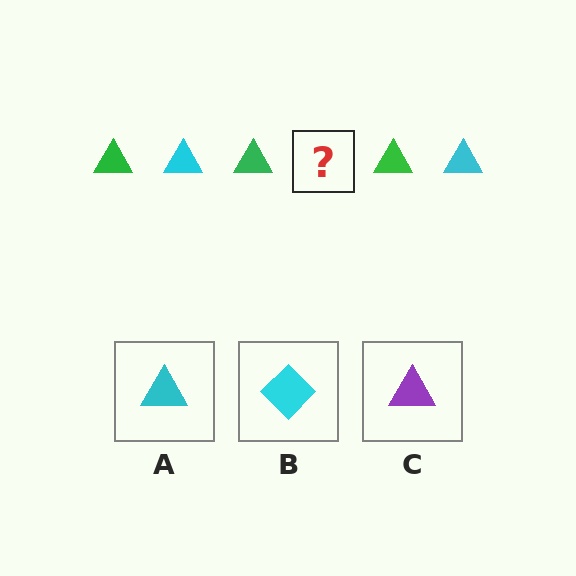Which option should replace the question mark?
Option A.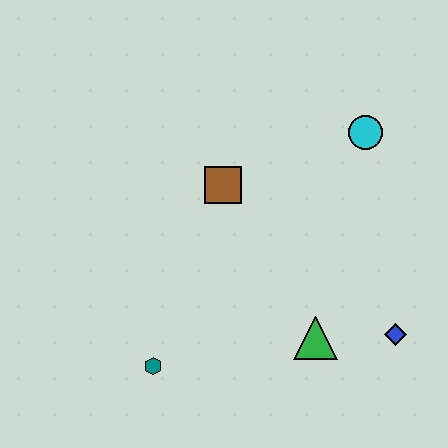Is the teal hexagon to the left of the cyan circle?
Yes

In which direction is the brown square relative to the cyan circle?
The brown square is to the left of the cyan circle.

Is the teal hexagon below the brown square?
Yes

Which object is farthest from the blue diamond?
The teal hexagon is farthest from the blue diamond.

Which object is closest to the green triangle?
The blue diamond is closest to the green triangle.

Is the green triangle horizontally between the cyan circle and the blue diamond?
No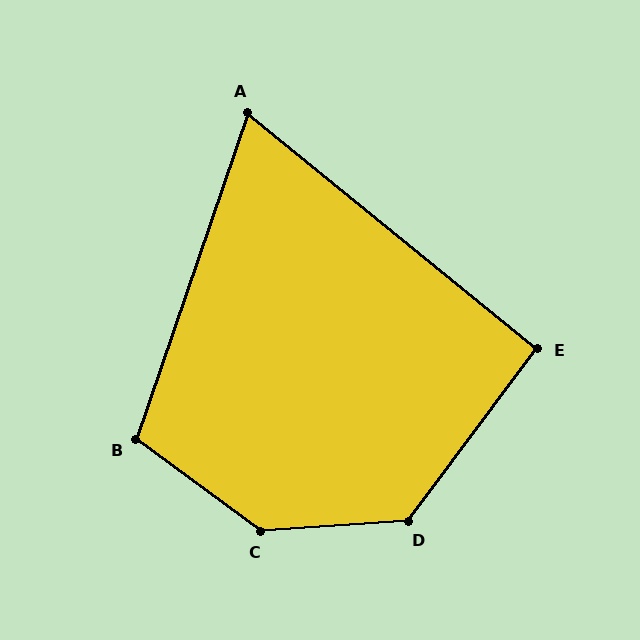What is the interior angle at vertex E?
Approximately 92 degrees (approximately right).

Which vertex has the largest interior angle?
C, at approximately 139 degrees.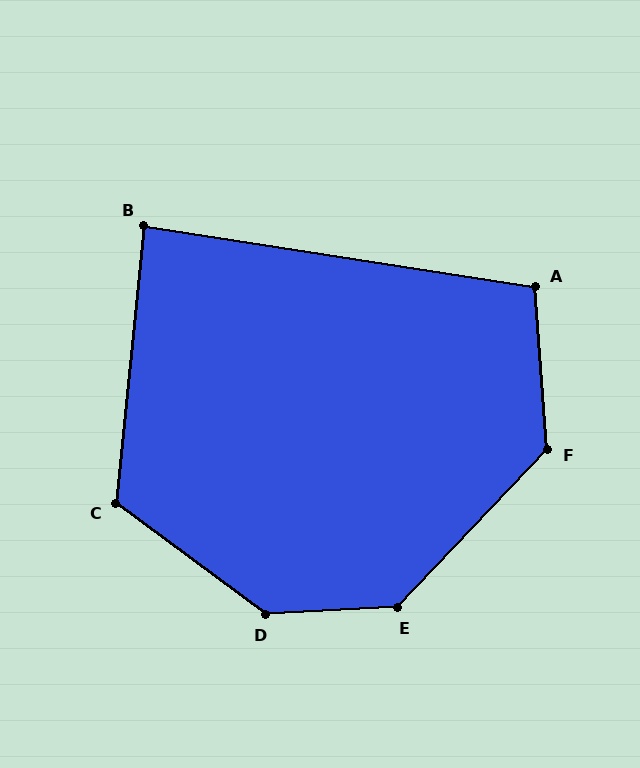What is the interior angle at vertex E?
Approximately 136 degrees (obtuse).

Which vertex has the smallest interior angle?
B, at approximately 87 degrees.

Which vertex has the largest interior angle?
D, at approximately 141 degrees.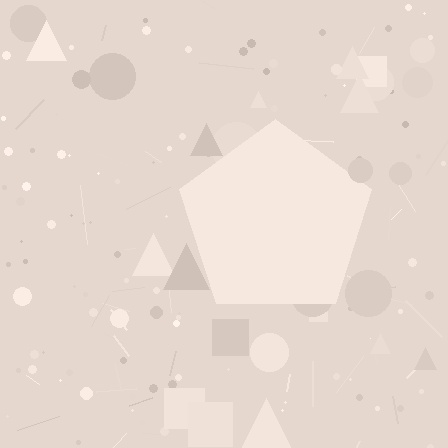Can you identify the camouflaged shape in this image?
The camouflaged shape is a pentagon.